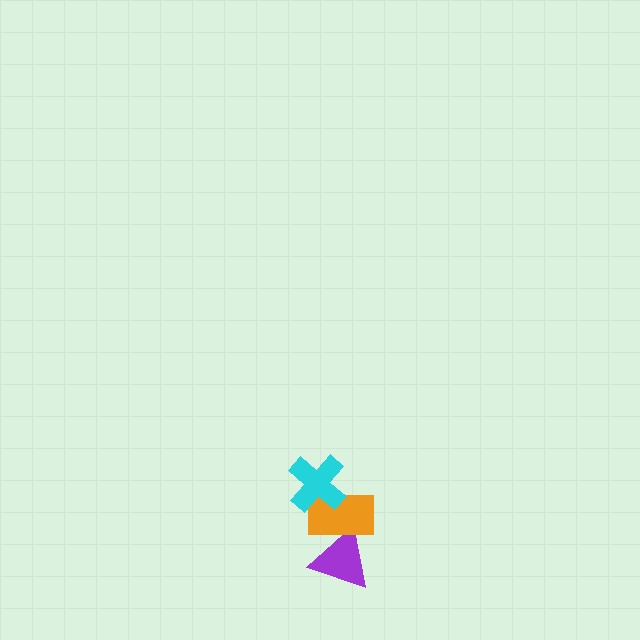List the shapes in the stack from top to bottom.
From top to bottom: the cyan cross, the orange rectangle, the purple triangle.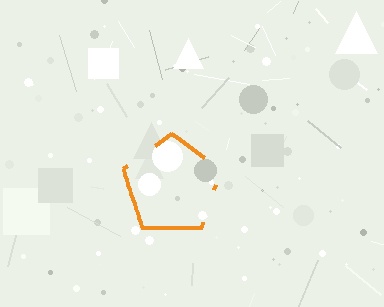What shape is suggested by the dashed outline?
The dashed outline suggests a pentagon.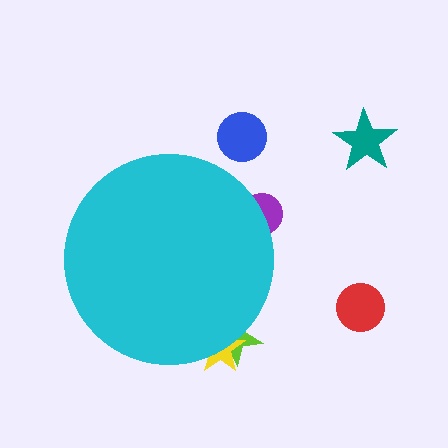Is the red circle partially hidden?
No, the red circle is fully visible.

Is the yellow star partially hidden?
Yes, the yellow star is partially hidden behind the cyan circle.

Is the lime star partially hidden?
Yes, the lime star is partially hidden behind the cyan circle.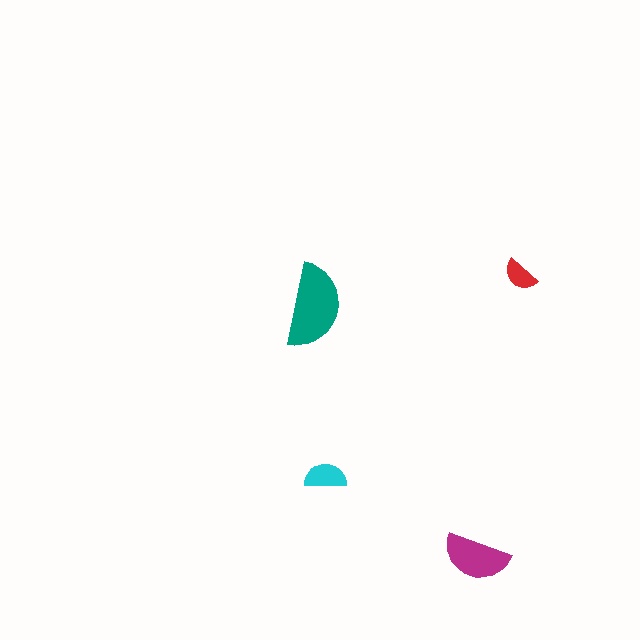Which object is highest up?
The red semicircle is topmost.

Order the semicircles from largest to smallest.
the teal one, the magenta one, the cyan one, the red one.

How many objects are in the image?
There are 4 objects in the image.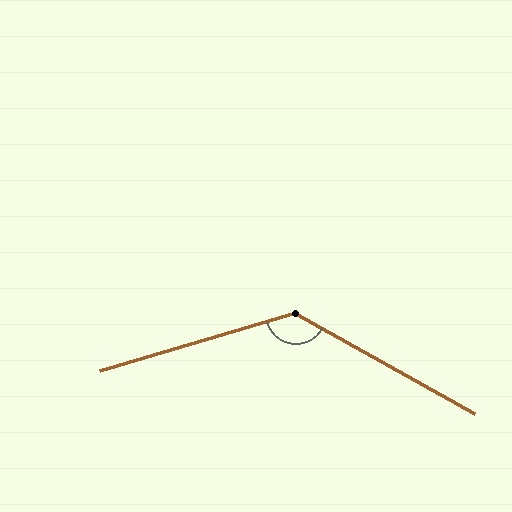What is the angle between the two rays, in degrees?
Approximately 134 degrees.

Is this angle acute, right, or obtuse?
It is obtuse.